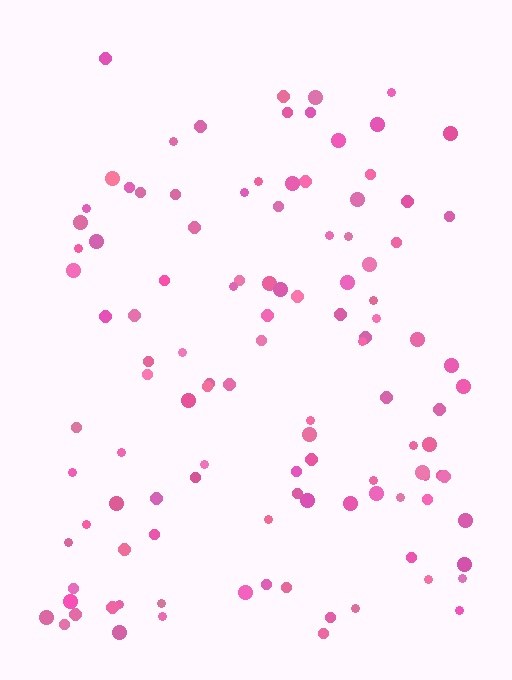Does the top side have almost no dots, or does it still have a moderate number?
Still a moderate number, just noticeably fewer than the bottom.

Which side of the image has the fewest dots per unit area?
The top.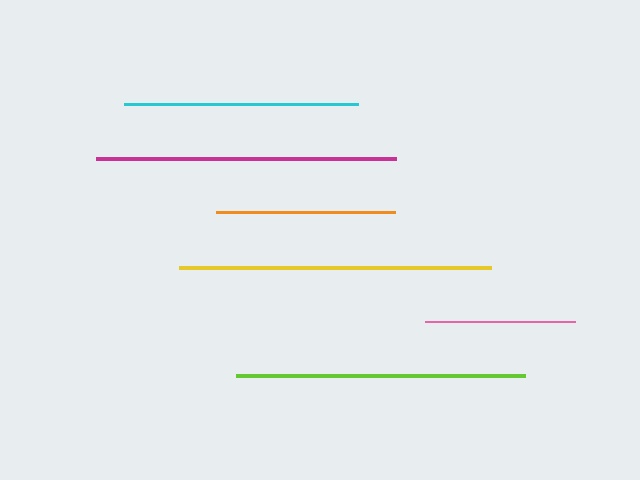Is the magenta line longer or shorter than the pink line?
The magenta line is longer than the pink line.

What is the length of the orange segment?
The orange segment is approximately 179 pixels long.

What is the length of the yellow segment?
The yellow segment is approximately 312 pixels long.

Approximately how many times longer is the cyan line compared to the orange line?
The cyan line is approximately 1.3 times the length of the orange line.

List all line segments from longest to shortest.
From longest to shortest: yellow, magenta, lime, cyan, orange, pink.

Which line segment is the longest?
The yellow line is the longest at approximately 312 pixels.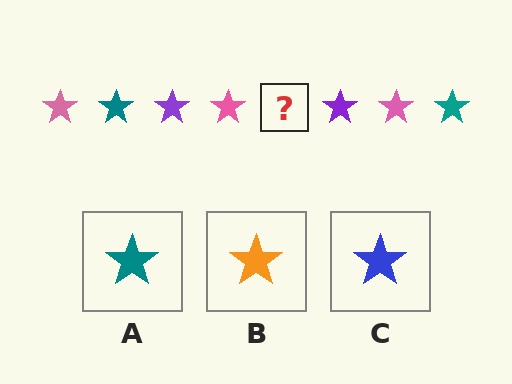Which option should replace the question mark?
Option A.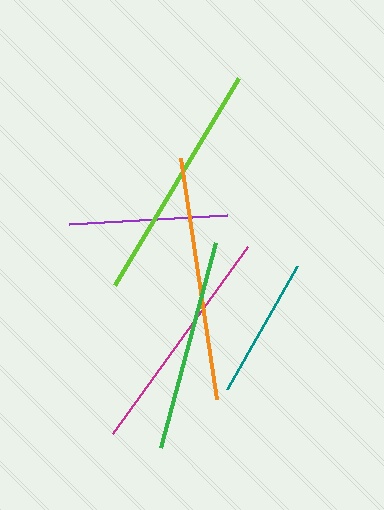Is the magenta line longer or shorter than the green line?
The magenta line is longer than the green line.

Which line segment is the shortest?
The teal line is the shortest at approximately 141 pixels.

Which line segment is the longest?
The orange line is the longest at approximately 244 pixels.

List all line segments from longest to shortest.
From longest to shortest: orange, lime, magenta, green, purple, teal.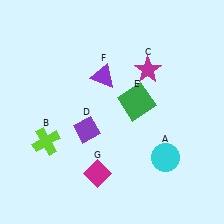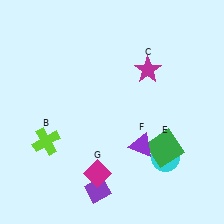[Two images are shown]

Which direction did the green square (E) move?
The green square (E) moved down.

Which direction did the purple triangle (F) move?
The purple triangle (F) moved down.